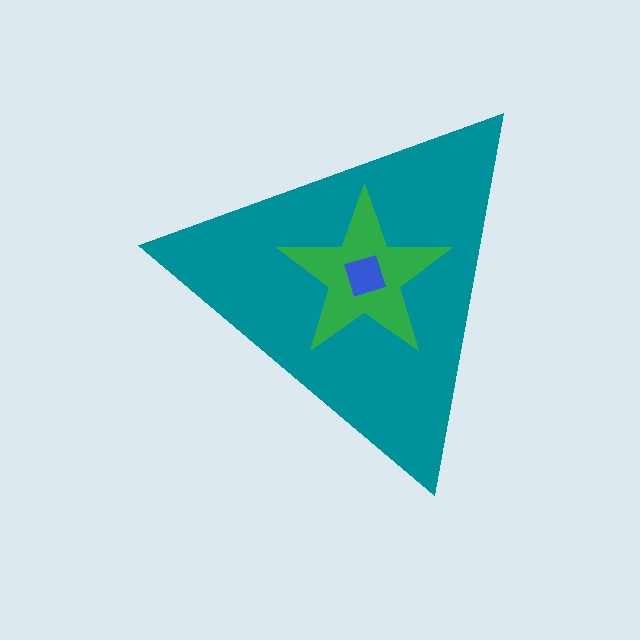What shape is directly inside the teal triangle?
The green star.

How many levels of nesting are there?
3.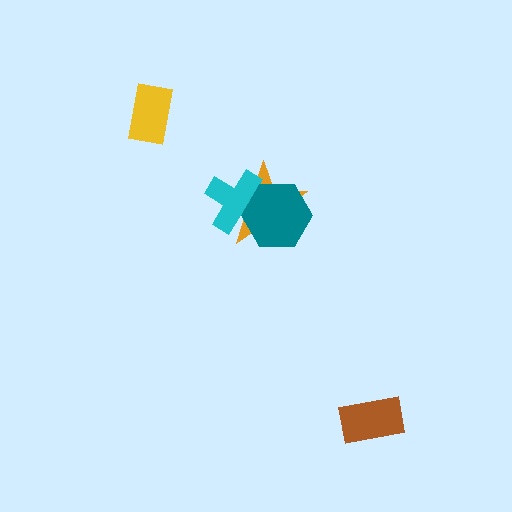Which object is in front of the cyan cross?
The teal hexagon is in front of the cyan cross.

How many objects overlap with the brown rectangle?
0 objects overlap with the brown rectangle.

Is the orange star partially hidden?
Yes, it is partially covered by another shape.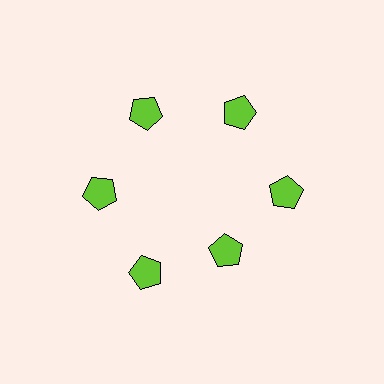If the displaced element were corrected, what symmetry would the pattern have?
It would have 6-fold rotational symmetry — the pattern would map onto itself every 60 degrees.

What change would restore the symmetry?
The symmetry would be restored by moving it outward, back onto the ring so that all 6 pentagons sit at equal angles and equal distance from the center.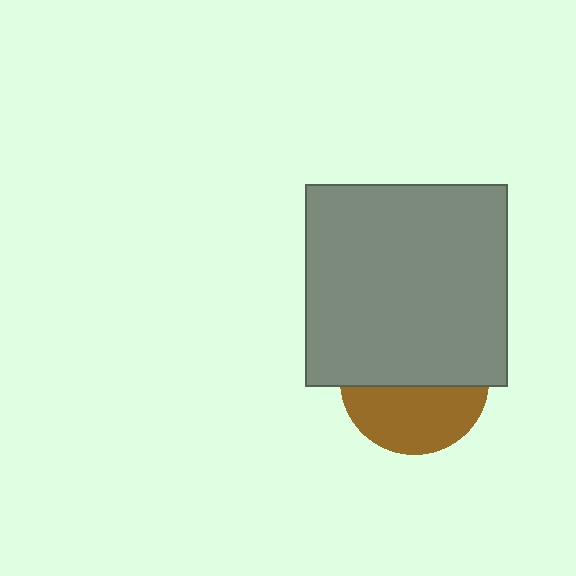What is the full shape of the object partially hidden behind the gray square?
The partially hidden object is a brown circle.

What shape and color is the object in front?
The object in front is a gray square.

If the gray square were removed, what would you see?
You would see the complete brown circle.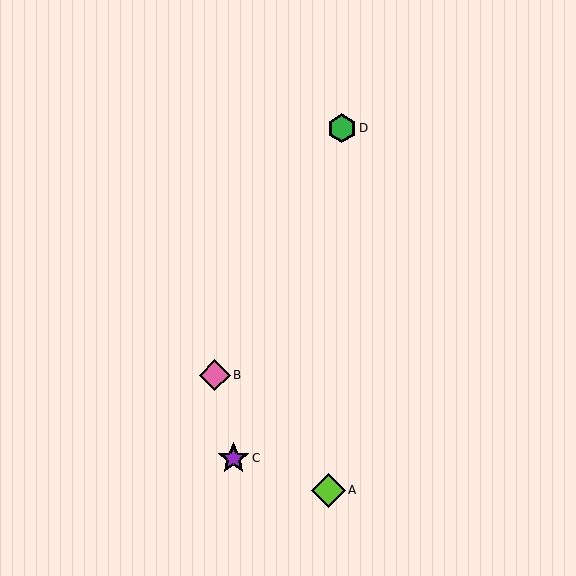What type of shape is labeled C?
Shape C is a purple star.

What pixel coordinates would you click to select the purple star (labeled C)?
Click at (233, 458) to select the purple star C.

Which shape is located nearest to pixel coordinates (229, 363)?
The pink diamond (labeled B) at (215, 375) is nearest to that location.